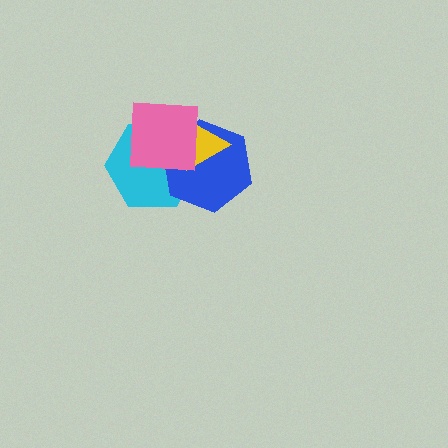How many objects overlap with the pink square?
3 objects overlap with the pink square.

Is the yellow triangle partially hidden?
Yes, it is partially covered by another shape.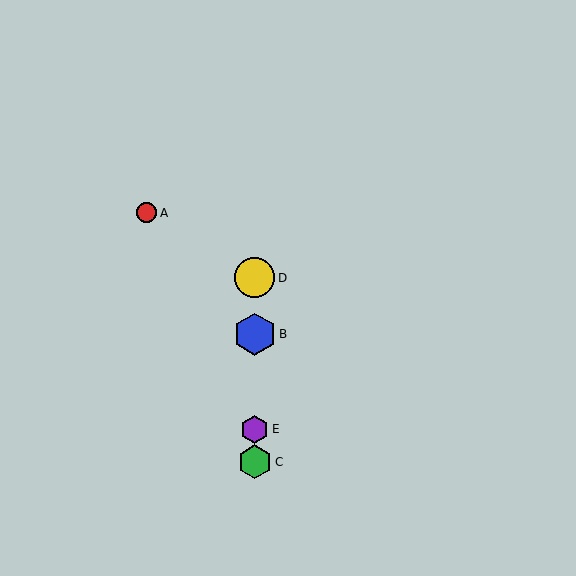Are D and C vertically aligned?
Yes, both are at x≈255.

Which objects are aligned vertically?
Objects B, C, D, E are aligned vertically.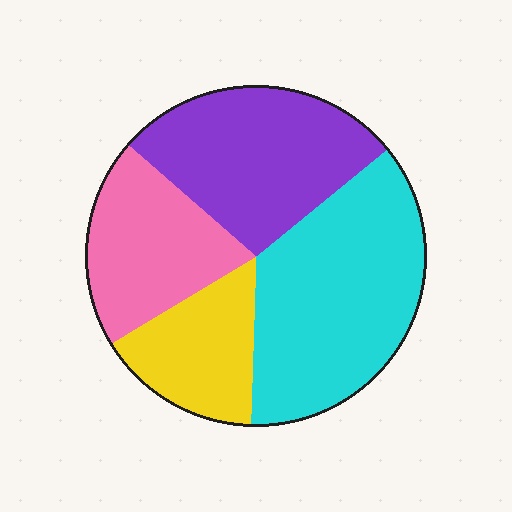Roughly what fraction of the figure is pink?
Pink takes up about one fifth (1/5) of the figure.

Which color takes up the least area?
Yellow, at roughly 15%.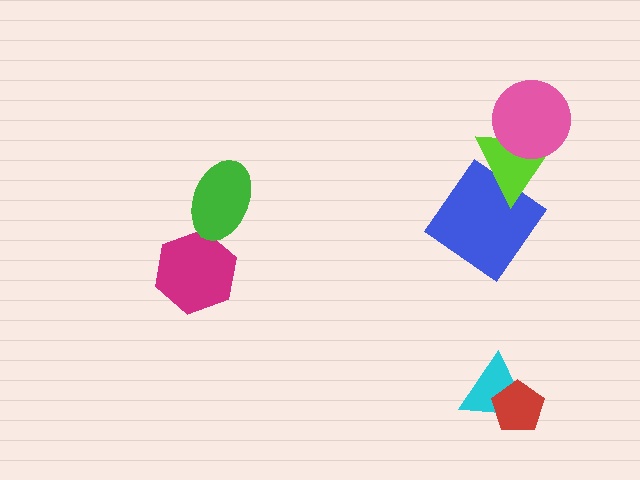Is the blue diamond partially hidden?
Yes, it is partially covered by another shape.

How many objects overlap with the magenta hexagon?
1 object overlaps with the magenta hexagon.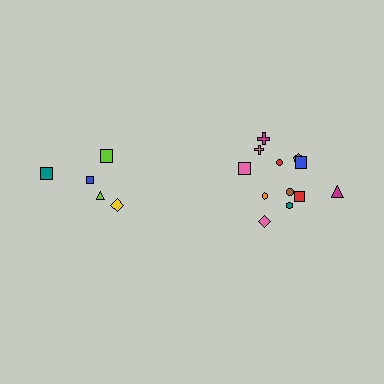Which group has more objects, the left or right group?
The right group.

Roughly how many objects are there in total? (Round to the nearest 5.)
Roughly 15 objects in total.